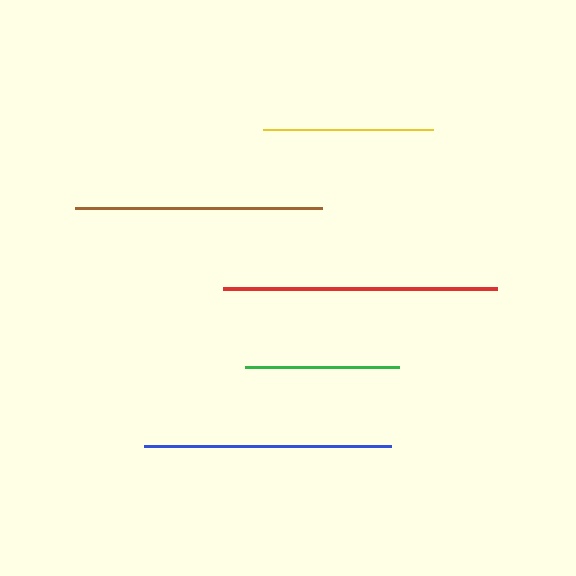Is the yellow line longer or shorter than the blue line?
The blue line is longer than the yellow line.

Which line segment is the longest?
The red line is the longest at approximately 273 pixels.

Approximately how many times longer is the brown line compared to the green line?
The brown line is approximately 1.6 times the length of the green line.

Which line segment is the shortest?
The green line is the shortest at approximately 155 pixels.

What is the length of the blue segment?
The blue segment is approximately 247 pixels long.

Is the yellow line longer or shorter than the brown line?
The brown line is longer than the yellow line.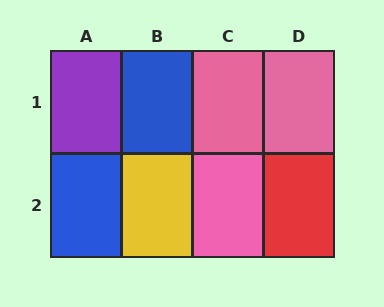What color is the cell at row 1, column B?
Blue.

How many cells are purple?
1 cell is purple.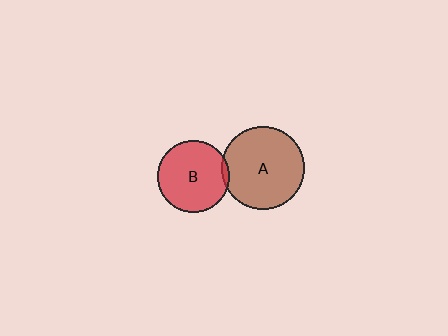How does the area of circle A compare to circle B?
Approximately 1.3 times.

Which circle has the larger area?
Circle A (brown).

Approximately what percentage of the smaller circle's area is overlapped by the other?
Approximately 5%.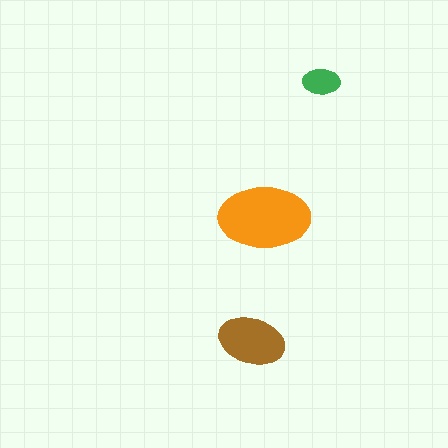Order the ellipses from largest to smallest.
the orange one, the brown one, the green one.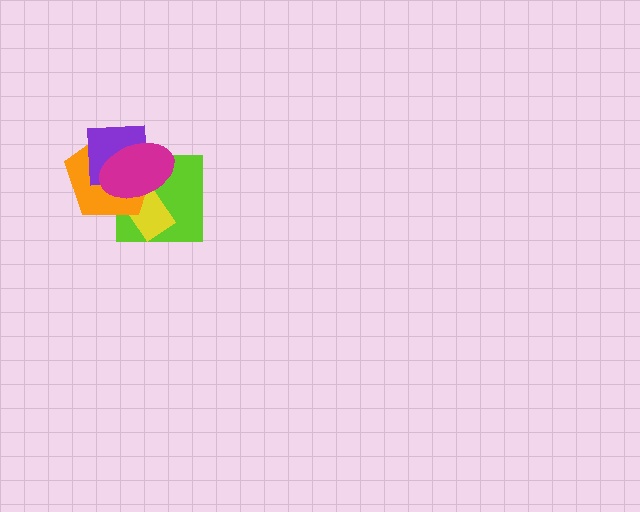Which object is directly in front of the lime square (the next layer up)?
The yellow rectangle is directly in front of the lime square.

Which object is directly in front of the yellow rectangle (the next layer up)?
The orange pentagon is directly in front of the yellow rectangle.